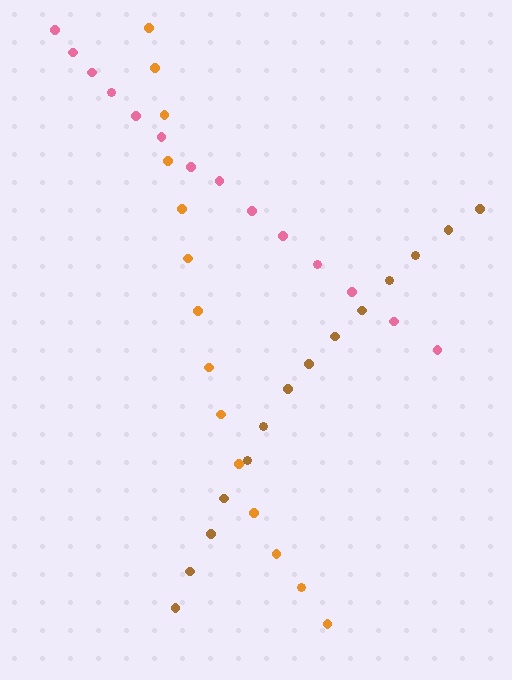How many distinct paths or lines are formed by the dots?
There are 3 distinct paths.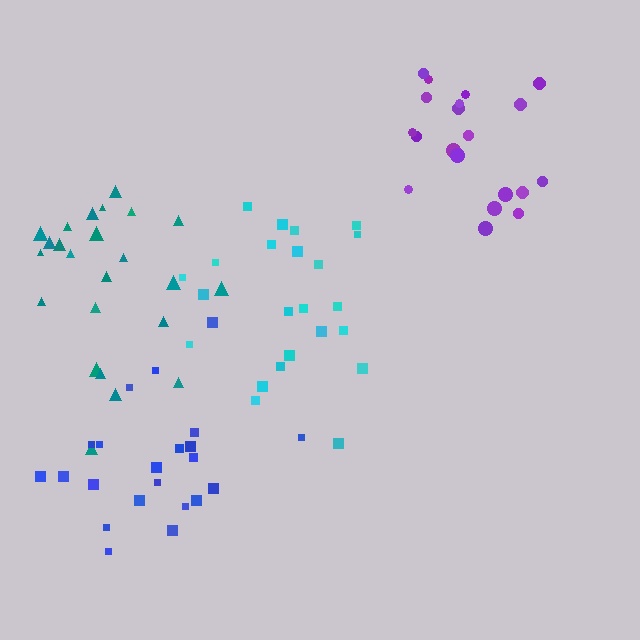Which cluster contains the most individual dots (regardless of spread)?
Teal (24).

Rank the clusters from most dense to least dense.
purple, teal, cyan, blue.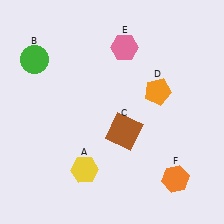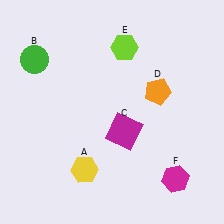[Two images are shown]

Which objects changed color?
C changed from brown to magenta. E changed from pink to lime. F changed from orange to magenta.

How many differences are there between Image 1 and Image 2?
There are 3 differences between the two images.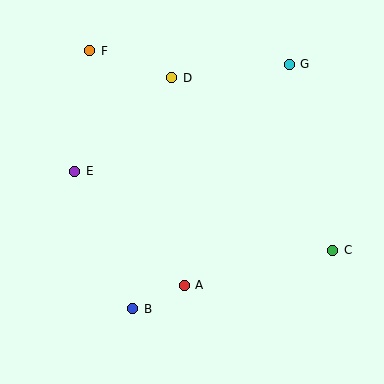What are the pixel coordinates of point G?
Point G is at (289, 64).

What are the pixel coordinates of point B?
Point B is at (133, 309).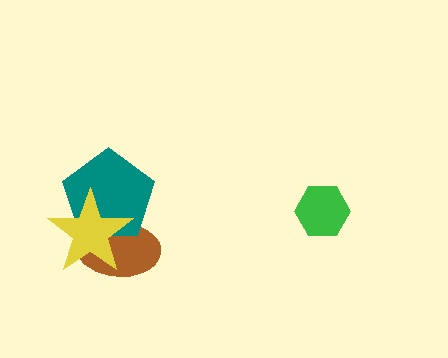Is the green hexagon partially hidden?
No, no other shape covers it.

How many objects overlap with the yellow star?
2 objects overlap with the yellow star.